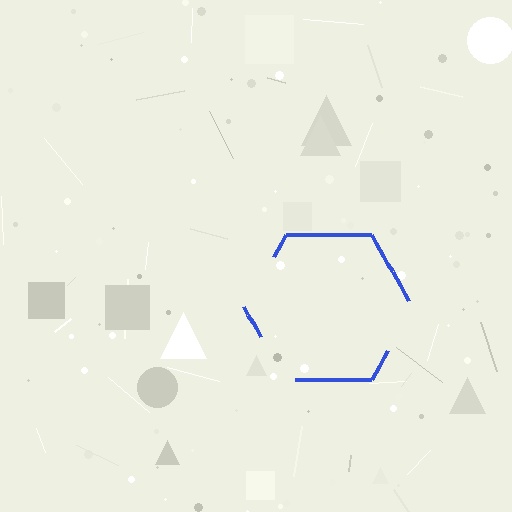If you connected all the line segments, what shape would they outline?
They would outline a hexagon.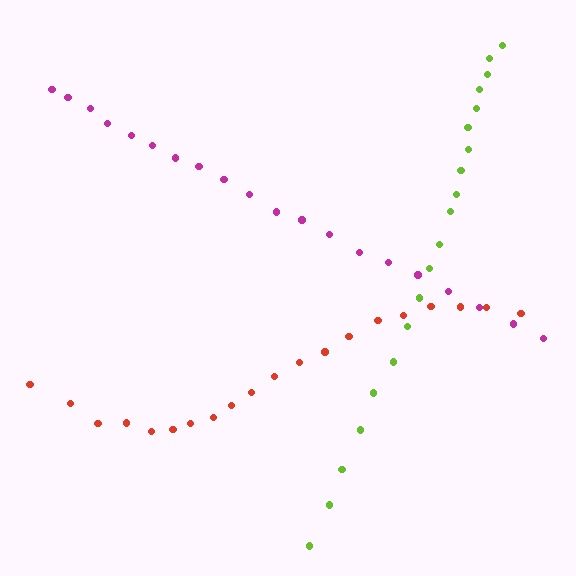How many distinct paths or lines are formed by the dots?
There are 3 distinct paths.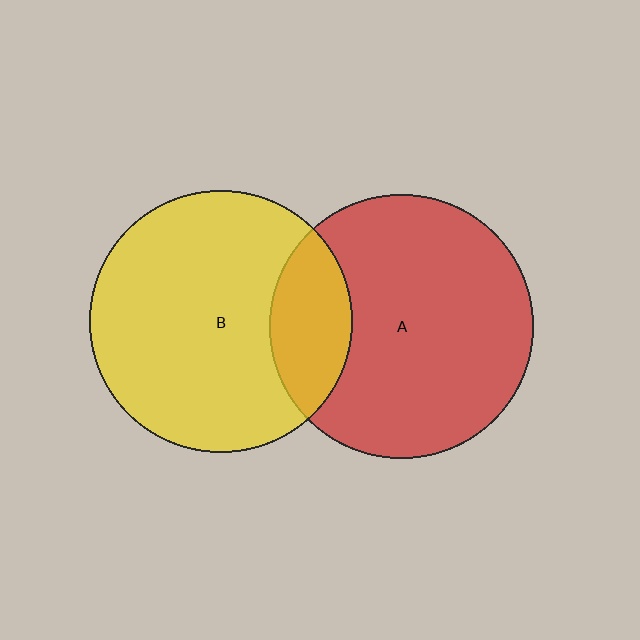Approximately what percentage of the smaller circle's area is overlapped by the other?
Approximately 20%.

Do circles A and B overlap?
Yes.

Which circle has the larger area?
Circle A (red).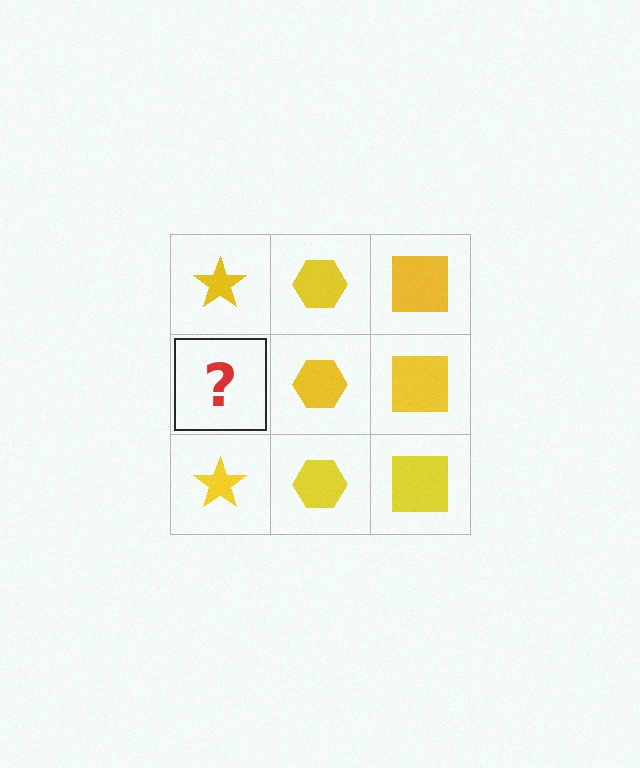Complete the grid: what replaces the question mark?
The question mark should be replaced with a yellow star.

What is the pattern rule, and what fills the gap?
The rule is that each column has a consistent shape. The gap should be filled with a yellow star.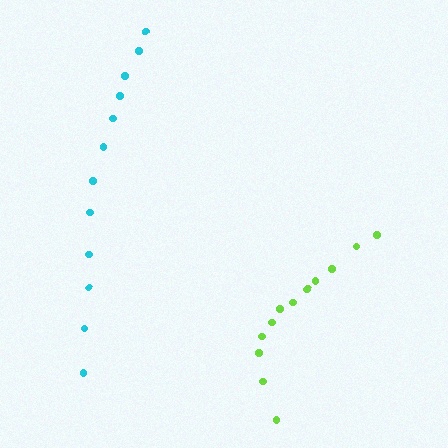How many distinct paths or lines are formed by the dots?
There are 2 distinct paths.